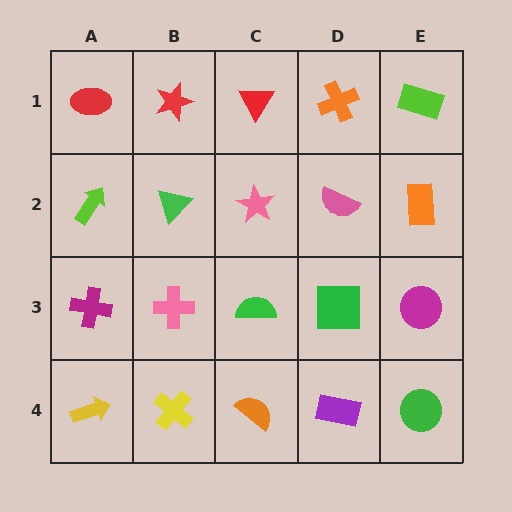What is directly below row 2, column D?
A green square.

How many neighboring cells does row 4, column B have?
3.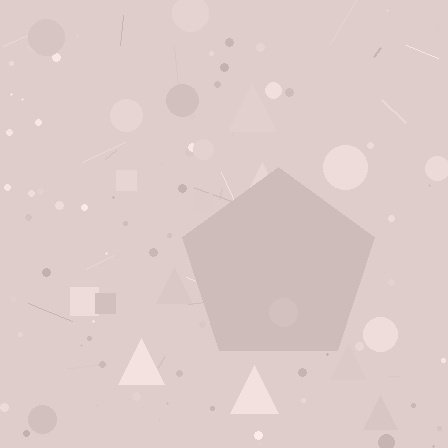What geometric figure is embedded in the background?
A pentagon is embedded in the background.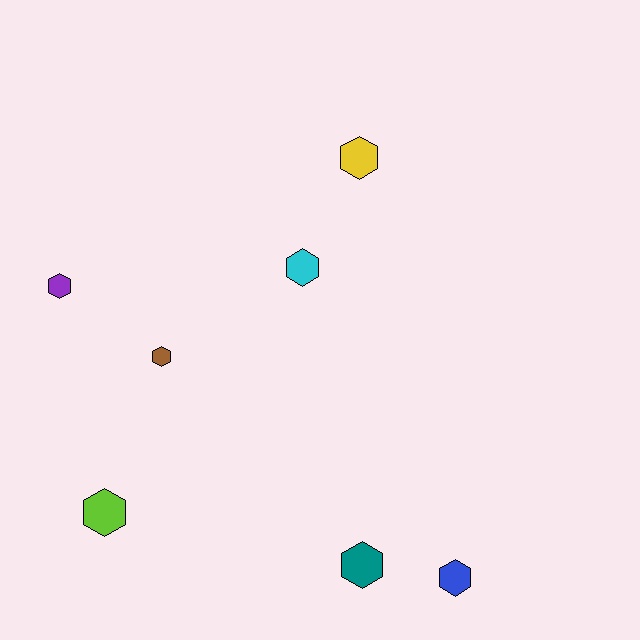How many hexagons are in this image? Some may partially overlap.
There are 7 hexagons.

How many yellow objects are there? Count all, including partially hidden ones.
There is 1 yellow object.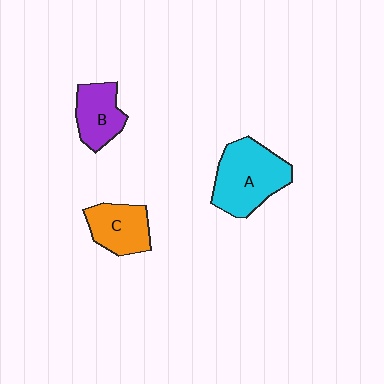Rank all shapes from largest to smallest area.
From largest to smallest: A (cyan), C (orange), B (purple).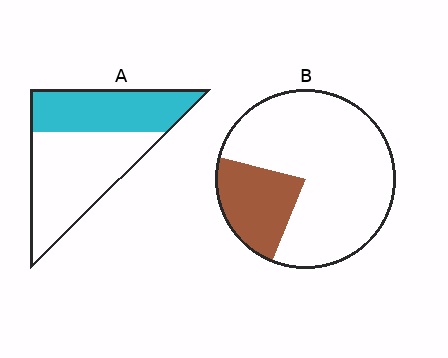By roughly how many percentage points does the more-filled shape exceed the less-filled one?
By roughly 20 percentage points (A over B).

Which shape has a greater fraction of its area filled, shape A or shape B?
Shape A.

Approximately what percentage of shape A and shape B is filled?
A is approximately 40% and B is approximately 25%.